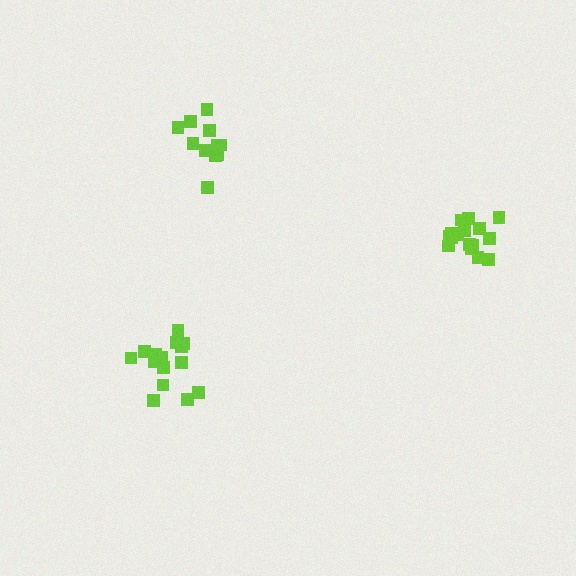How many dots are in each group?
Group 1: 16 dots, Group 2: 11 dots, Group 3: 15 dots (42 total).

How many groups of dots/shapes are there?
There are 3 groups.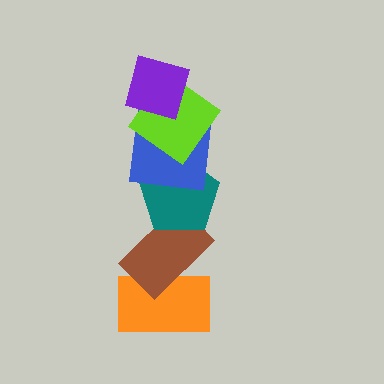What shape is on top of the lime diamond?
The purple square is on top of the lime diamond.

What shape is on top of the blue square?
The lime diamond is on top of the blue square.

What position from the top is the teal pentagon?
The teal pentagon is 4th from the top.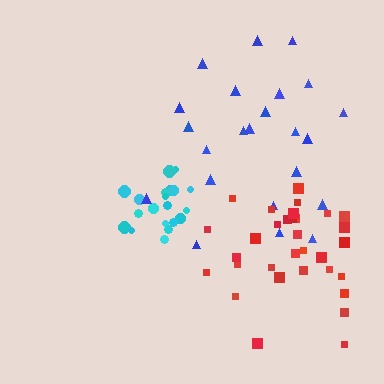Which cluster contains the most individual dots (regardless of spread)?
Red (32).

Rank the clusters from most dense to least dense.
cyan, red, blue.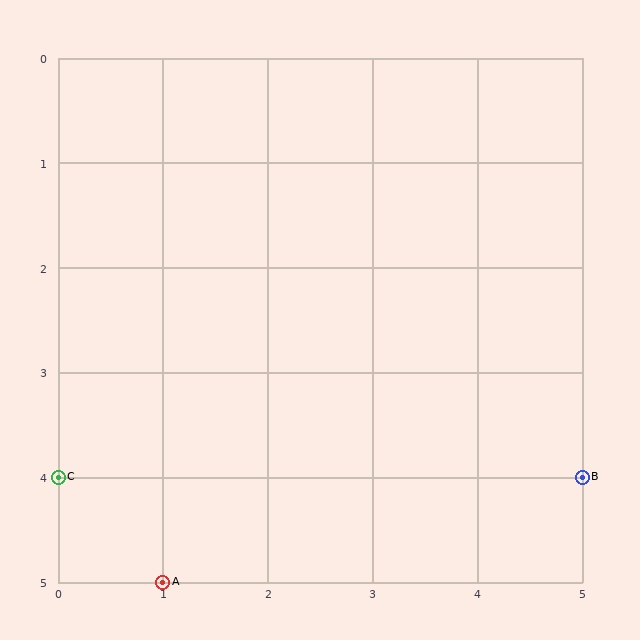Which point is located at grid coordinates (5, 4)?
Point B is at (5, 4).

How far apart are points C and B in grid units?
Points C and B are 5 columns apart.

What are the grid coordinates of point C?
Point C is at grid coordinates (0, 4).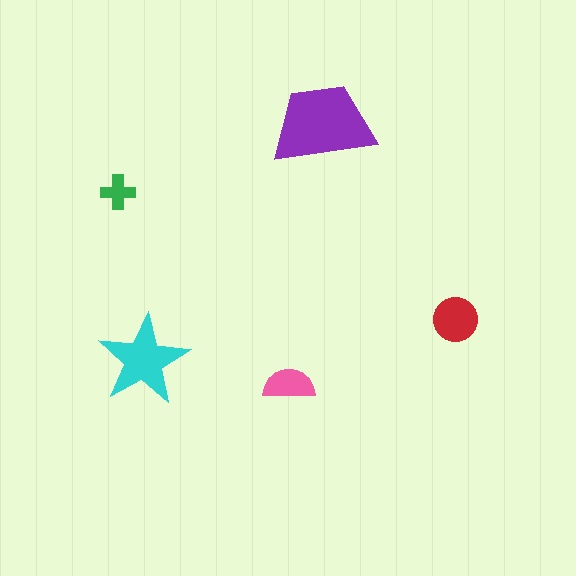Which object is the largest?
The purple trapezoid.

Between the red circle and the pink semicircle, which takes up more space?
The red circle.